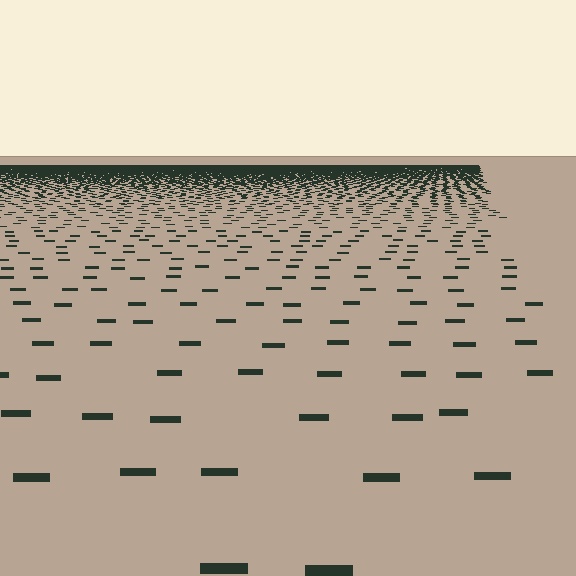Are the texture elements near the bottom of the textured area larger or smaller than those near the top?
Larger. Near the bottom, elements are closer to the viewer and appear at a bigger on-screen size.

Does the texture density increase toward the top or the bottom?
Density increases toward the top.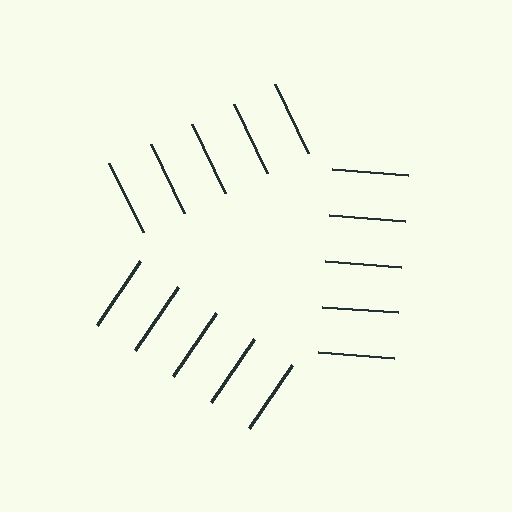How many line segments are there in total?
15 — 5 along each of the 3 edges.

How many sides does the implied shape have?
3 sides — the line-ends trace a triangle.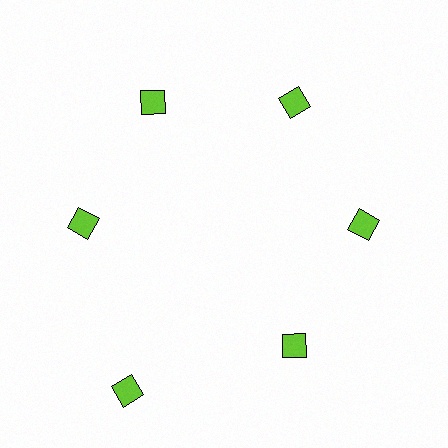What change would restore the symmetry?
The symmetry would be restored by moving it inward, back onto the ring so that all 6 diamonds sit at equal angles and equal distance from the center.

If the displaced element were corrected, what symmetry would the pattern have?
It would have 6-fold rotational symmetry — the pattern would map onto itself every 60 degrees.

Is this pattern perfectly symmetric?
No. The 6 lime diamonds are arranged in a ring, but one element near the 7 o'clock position is pushed outward from the center, breaking the 6-fold rotational symmetry.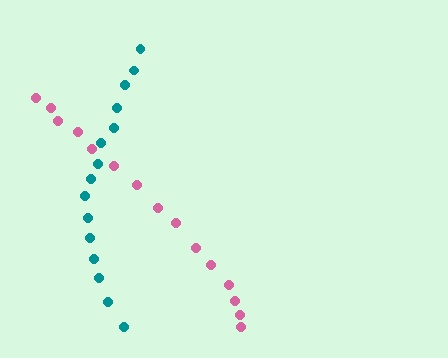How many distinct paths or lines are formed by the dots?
There are 2 distinct paths.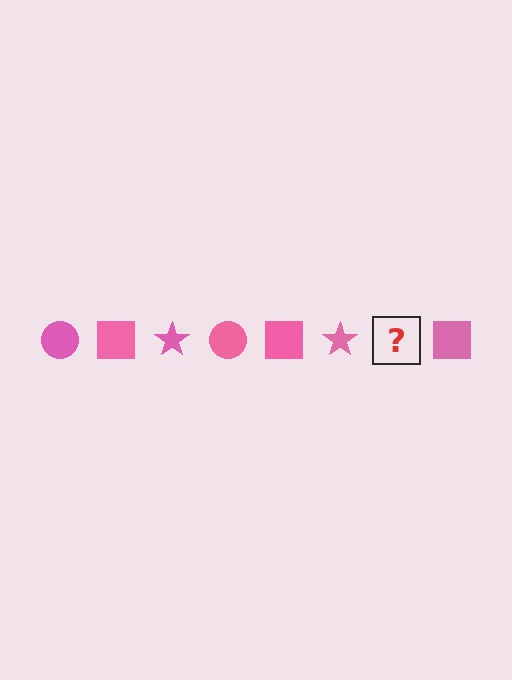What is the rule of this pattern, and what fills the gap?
The rule is that the pattern cycles through circle, square, star shapes in pink. The gap should be filled with a pink circle.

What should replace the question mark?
The question mark should be replaced with a pink circle.